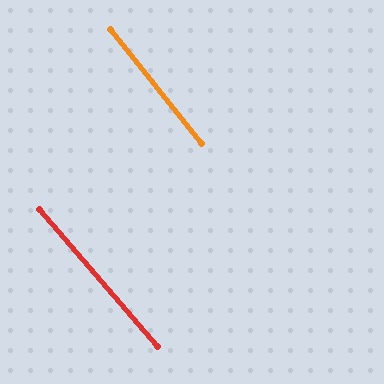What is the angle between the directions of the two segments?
Approximately 2 degrees.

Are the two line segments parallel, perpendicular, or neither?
Parallel — their directions differ by only 1.6°.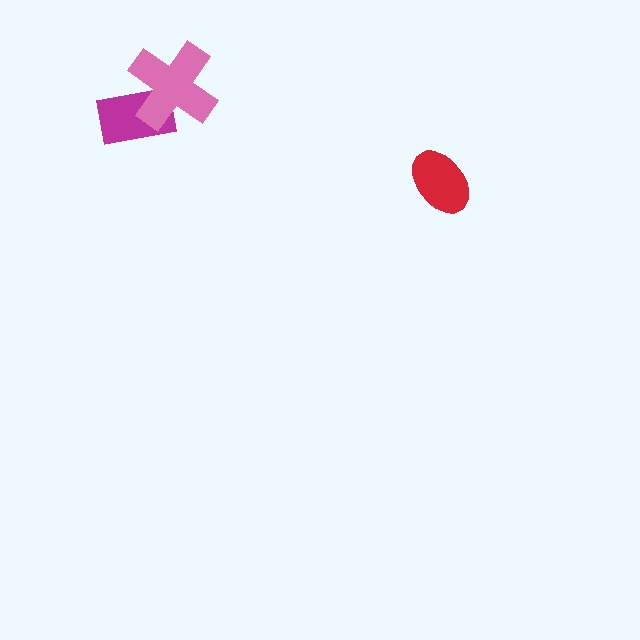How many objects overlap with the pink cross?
1 object overlaps with the pink cross.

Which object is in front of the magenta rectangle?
The pink cross is in front of the magenta rectangle.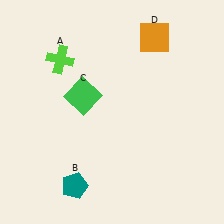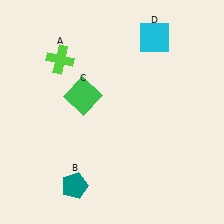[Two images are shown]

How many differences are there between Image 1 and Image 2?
There is 1 difference between the two images.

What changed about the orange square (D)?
In Image 1, D is orange. In Image 2, it changed to cyan.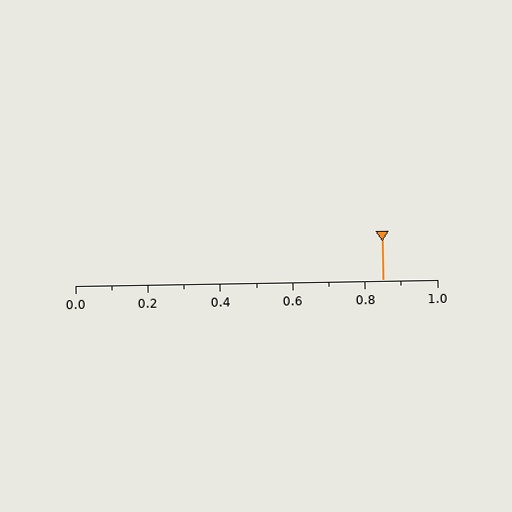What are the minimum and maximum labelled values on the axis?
The axis runs from 0.0 to 1.0.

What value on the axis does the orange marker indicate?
The marker indicates approximately 0.85.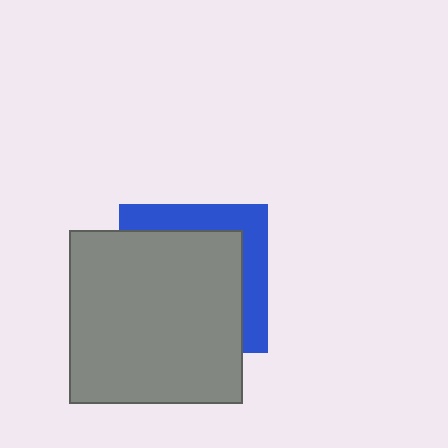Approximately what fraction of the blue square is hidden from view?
Roughly 69% of the blue square is hidden behind the gray square.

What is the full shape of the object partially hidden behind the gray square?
The partially hidden object is a blue square.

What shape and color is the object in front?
The object in front is a gray square.